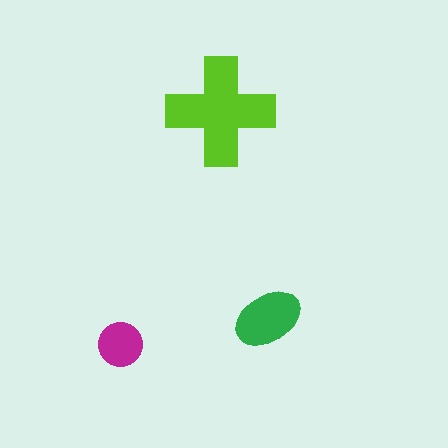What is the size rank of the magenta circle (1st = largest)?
3rd.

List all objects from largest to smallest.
The lime cross, the green ellipse, the magenta circle.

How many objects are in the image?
There are 3 objects in the image.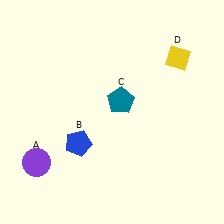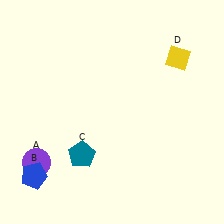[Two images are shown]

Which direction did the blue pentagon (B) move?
The blue pentagon (B) moved left.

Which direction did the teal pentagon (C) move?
The teal pentagon (C) moved down.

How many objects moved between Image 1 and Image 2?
2 objects moved between the two images.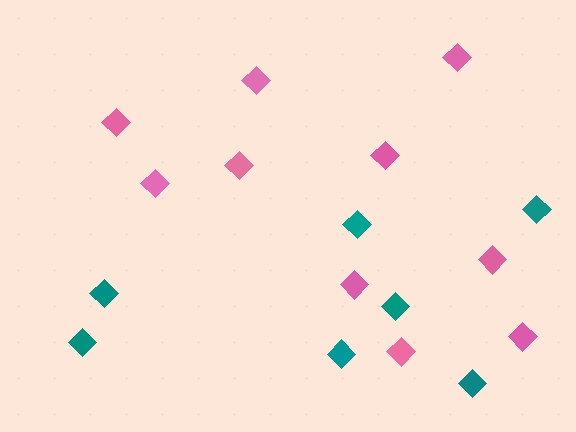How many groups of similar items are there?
There are 2 groups: one group of pink diamonds (10) and one group of teal diamonds (7).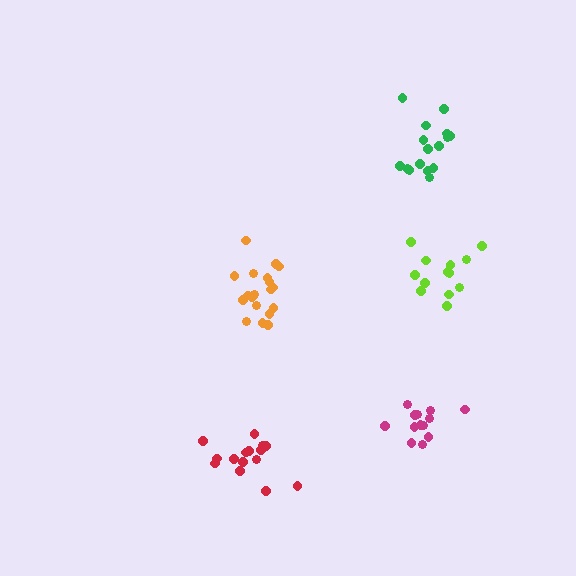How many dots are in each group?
Group 1: 13 dots, Group 2: 19 dots, Group 3: 13 dots, Group 4: 16 dots, Group 5: 15 dots (76 total).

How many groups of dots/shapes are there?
There are 5 groups.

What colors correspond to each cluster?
The clusters are colored: magenta, orange, lime, green, red.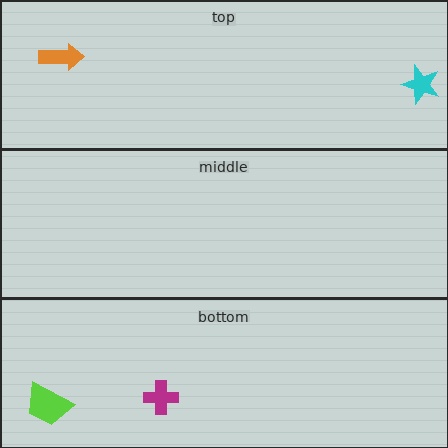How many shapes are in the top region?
2.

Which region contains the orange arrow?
The top region.